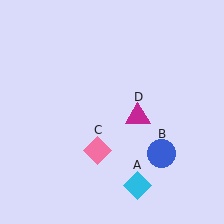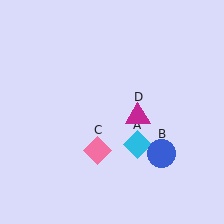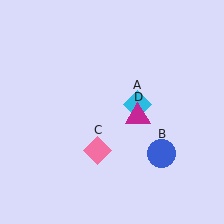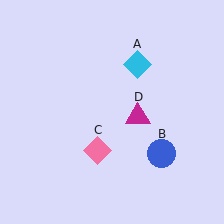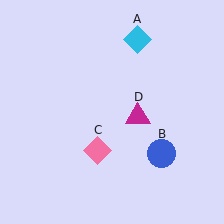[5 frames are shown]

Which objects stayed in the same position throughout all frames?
Blue circle (object B) and pink diamond (object C) and magenta triangle (object D) remained stationary.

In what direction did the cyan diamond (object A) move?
The cyan diamond (object A) moved up.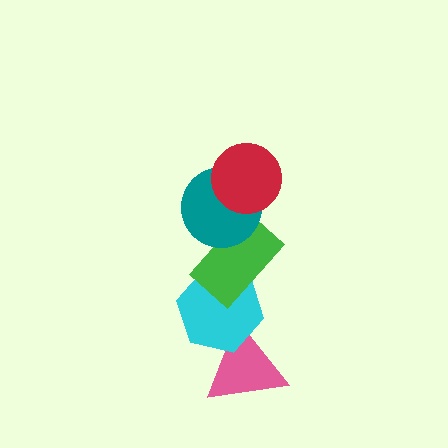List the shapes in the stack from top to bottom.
From top to bottom: the red circle, the teal circle, the green rectangle, the cyan hexagon, the pink triangle.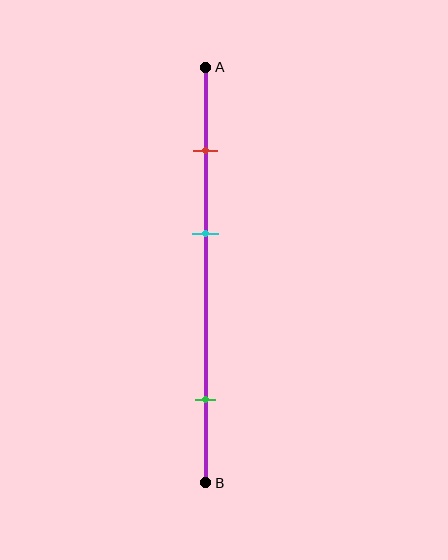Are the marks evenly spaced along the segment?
No, the marks are not evenly spaced.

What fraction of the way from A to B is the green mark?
The green mark is approximately 80% (0.8) of the way from A to B.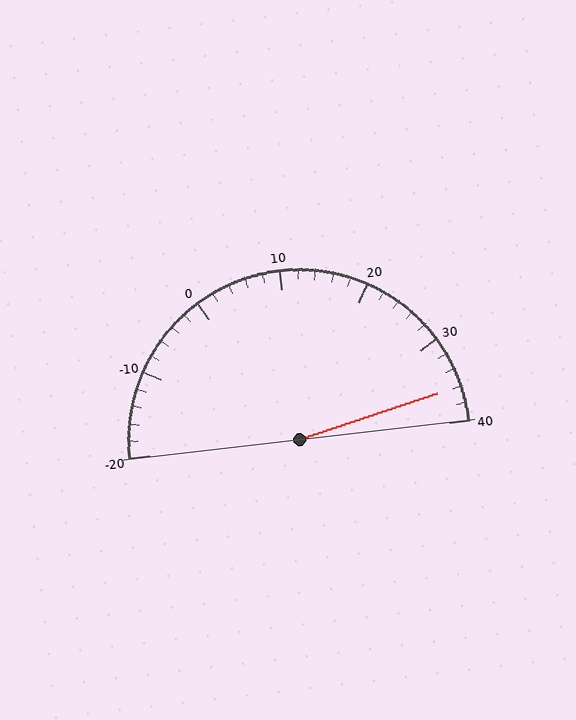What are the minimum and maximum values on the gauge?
The gauge ranges from -20 to 40.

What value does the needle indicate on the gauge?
The needle indicates approximately 36.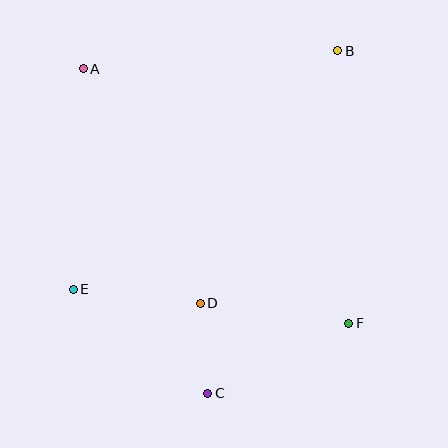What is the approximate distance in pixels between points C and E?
The distance between C and E is approximately 170 pixels.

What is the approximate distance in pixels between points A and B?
The distance between A and B is approximately 255 pixels.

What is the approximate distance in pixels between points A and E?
The distance between A and E is approximately 221 pixels.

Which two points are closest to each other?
Points C and D are closest to each other.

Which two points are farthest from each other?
Points A and F are farthest from each other.